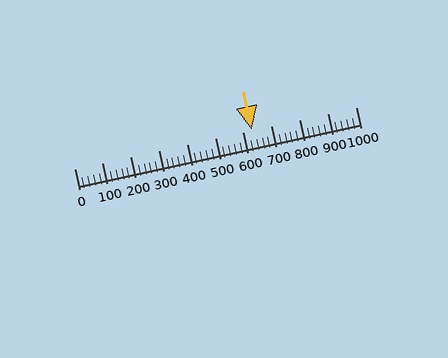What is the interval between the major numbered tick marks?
The major tick marks are spaced 100 units apart.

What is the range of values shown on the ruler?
The ruler shows values from 0 to 1000.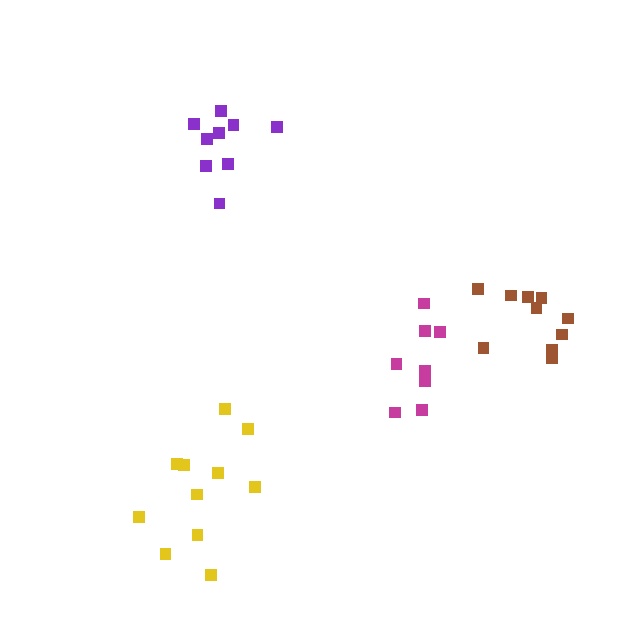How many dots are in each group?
Group 1: 10 dots, Group 2: 9 dots, Group 3: 8 dots, Group 4: 11 dots (38 total).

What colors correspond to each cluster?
The clusters are colored: brown, purple, magenta, yellow.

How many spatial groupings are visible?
There are 4 spatial groupings.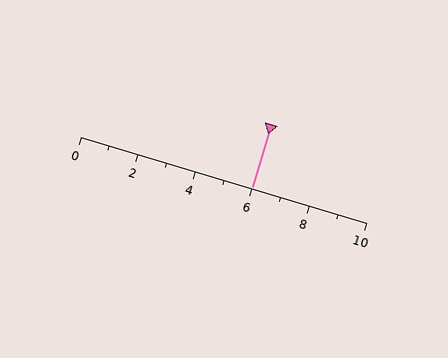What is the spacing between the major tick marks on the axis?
The major ticks are spaced 2 apart.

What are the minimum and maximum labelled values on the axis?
The axis runs from 0 to 10.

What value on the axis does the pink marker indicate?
The marker indicates approximately 6.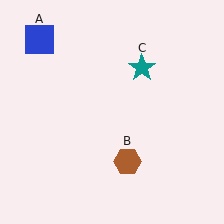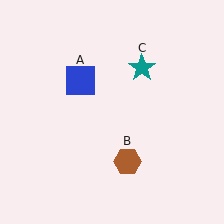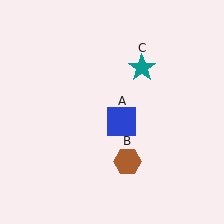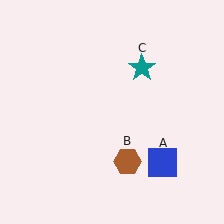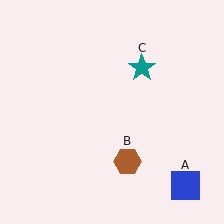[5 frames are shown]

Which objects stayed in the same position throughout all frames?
Brown hexagon (object B) and teal star (object C) remained stationary.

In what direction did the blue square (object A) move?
The blue square (object A) moved down and to the right.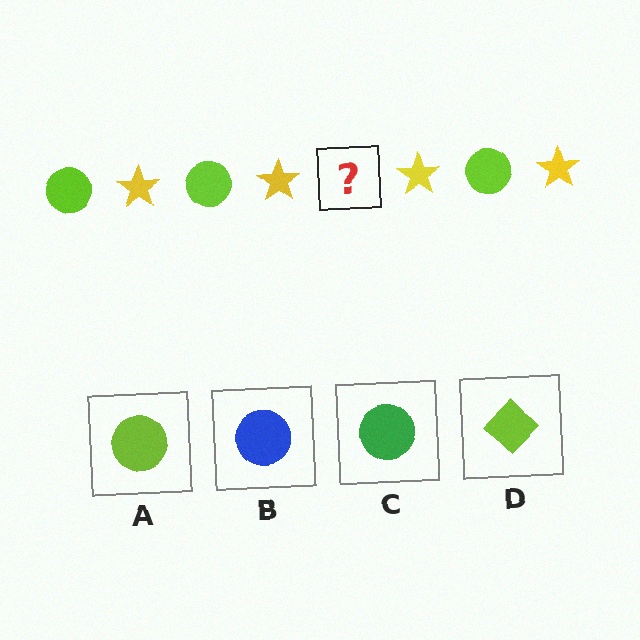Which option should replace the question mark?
Option A.